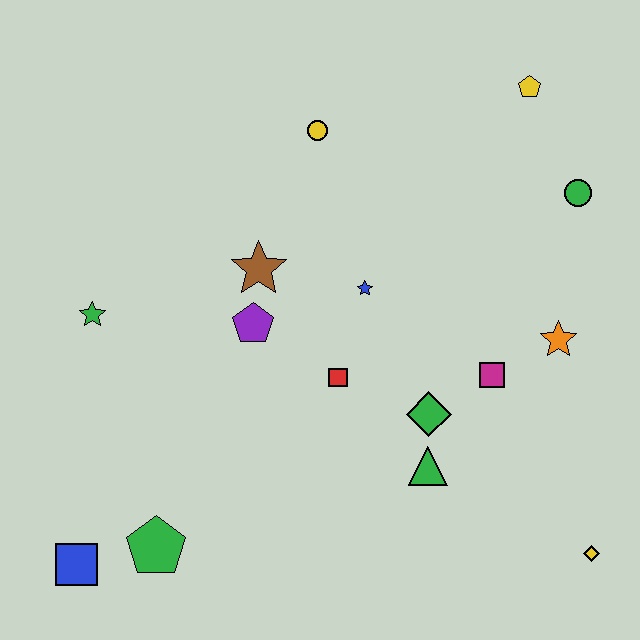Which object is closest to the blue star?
The red square is closest to the blue star.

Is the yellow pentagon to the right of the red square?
Yes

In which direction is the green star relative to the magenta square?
The green star is to the left of the magenta square.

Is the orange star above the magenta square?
Yes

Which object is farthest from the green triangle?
The yellow pentagon is farthest from the green triangle.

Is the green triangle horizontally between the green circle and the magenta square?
No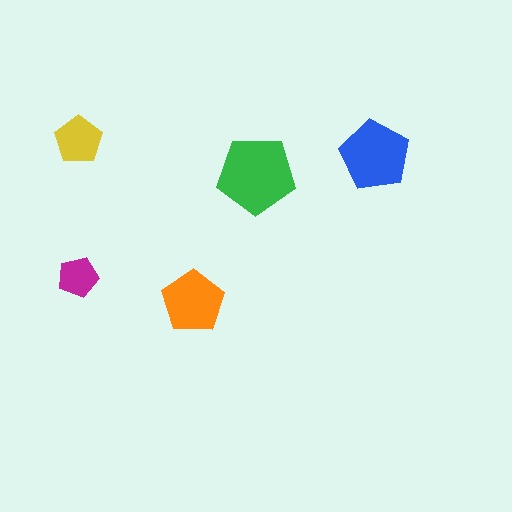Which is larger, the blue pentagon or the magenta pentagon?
The blue one.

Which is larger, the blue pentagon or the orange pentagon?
The blue one.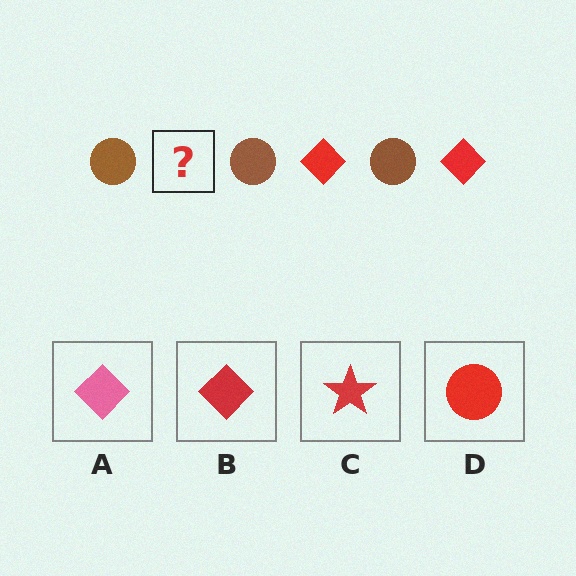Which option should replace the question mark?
Option B.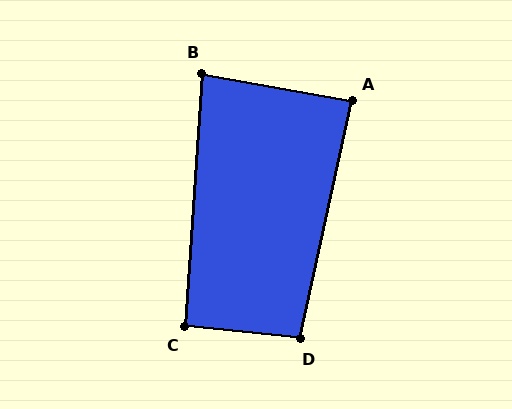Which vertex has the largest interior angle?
D, at approximately 96 degrees.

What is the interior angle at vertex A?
Approximately 88 degrees (approximately right).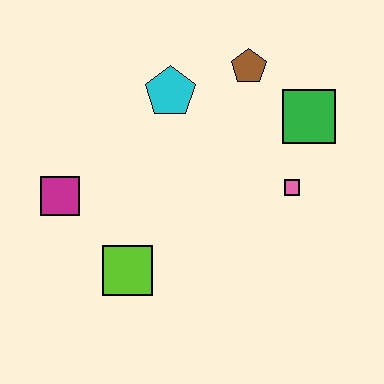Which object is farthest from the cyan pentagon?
The lime square is farthest from the cyan pentagon.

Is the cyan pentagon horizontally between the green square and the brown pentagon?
No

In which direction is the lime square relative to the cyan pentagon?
The lime square is below the cyan pentagon.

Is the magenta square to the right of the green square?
No